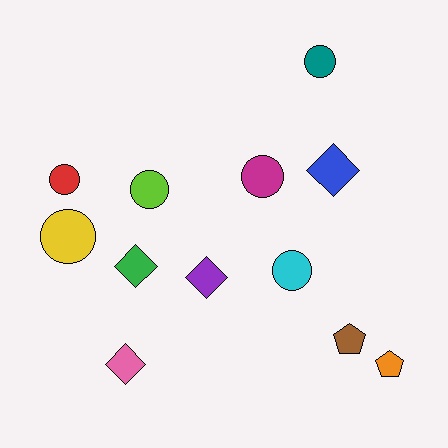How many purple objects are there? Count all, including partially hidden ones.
There is 1 purple object.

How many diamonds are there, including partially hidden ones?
There are 4 diamonds.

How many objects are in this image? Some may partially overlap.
There are 12 objects.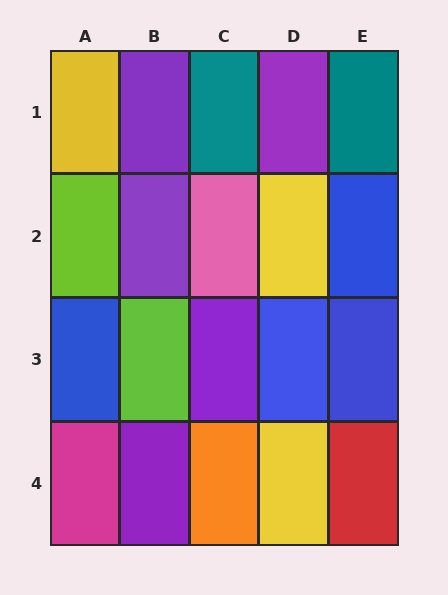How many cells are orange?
1 cell is orange.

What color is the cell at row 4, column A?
Magenta.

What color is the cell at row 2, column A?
Lime.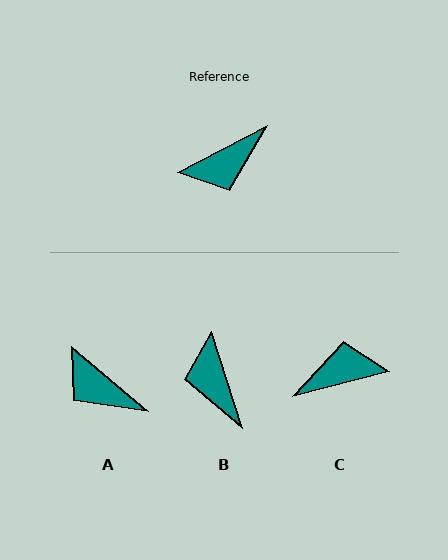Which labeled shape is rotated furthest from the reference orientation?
C, about 167 degrees away.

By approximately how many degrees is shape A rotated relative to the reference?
Approximately 68 degrees clockwise.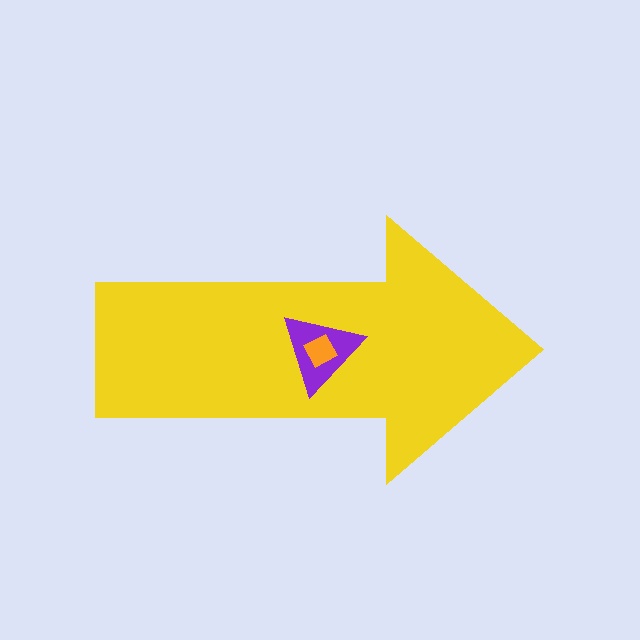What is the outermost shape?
The yellow arrow.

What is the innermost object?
The orange square.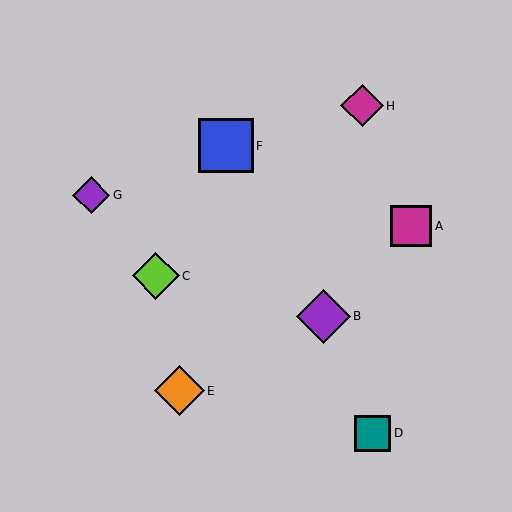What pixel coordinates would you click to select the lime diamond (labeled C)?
Click at (156, 276) to select the lime diamond C.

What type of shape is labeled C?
Shape C is a lime diamond.